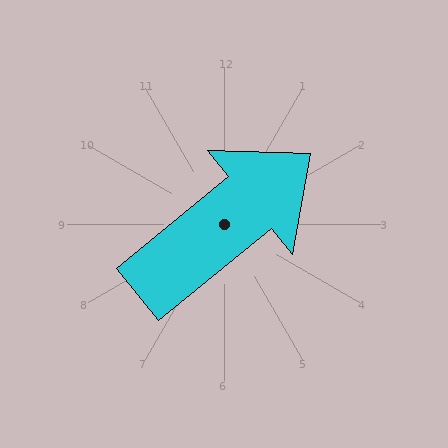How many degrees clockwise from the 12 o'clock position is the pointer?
Approximately 51 degrees.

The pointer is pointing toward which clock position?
Roughly 2 o'clock.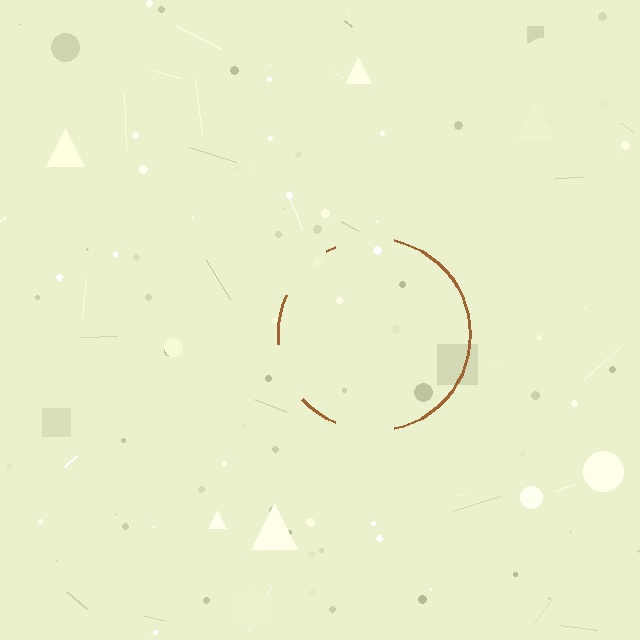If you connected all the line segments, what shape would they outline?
They would outline a circle.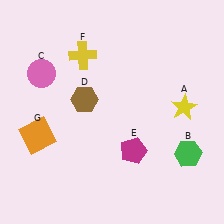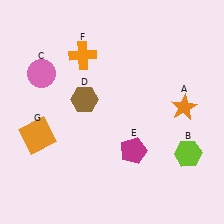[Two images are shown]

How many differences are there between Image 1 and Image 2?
There are 3 differences between the two images.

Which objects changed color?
A changed from yellow to orange. B changed from green to lime. F changed from yellow to orange.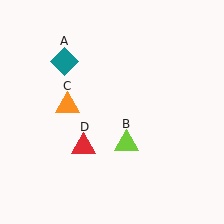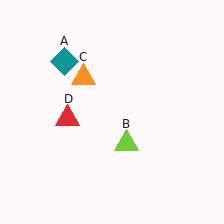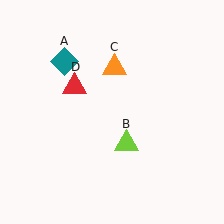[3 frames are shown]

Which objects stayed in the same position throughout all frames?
Teal diamond (object A) and lime triangle (object B) remained stationary.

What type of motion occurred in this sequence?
The orange triangle (object C), red triangle (object D) rotated clockwise around the center of the scene.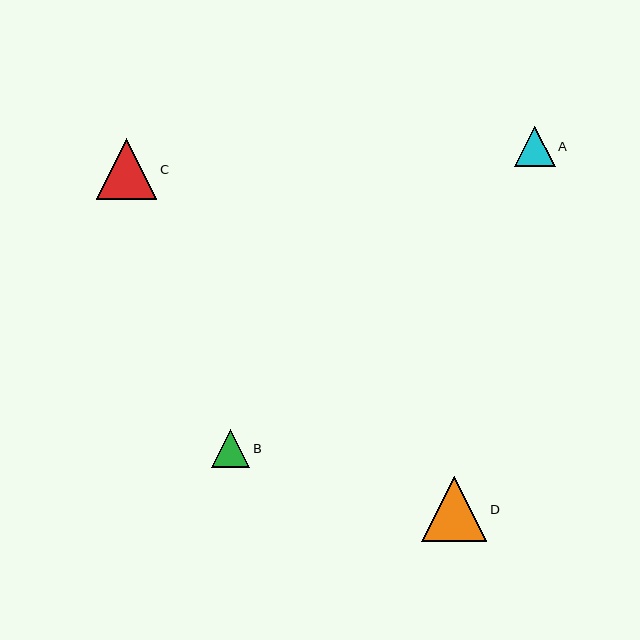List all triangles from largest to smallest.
From largest to smallest: D, C, A, B.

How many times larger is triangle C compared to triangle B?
Triangle C is approximately 1.6 times the size of triangle B.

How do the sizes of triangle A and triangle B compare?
Triangle A and triangle B are approximately the same size.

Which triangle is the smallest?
Triangle B is the smallest with a size of approximately 39 pixels.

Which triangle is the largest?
Triangle D is the largest with a size of approximately 65 pixels.